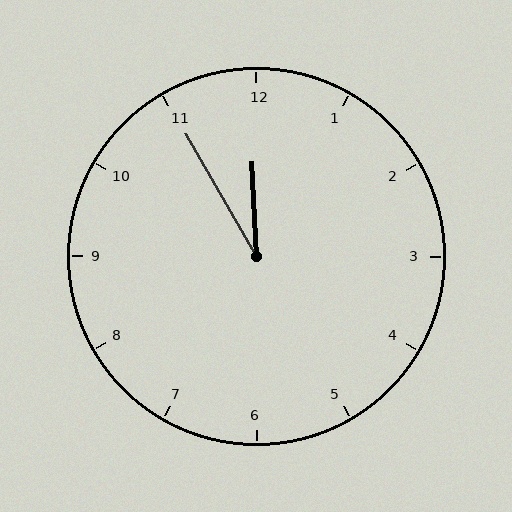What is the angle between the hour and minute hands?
Approximately 28 degrees.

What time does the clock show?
11:55.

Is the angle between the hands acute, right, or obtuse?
It is acute.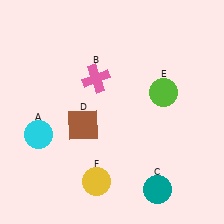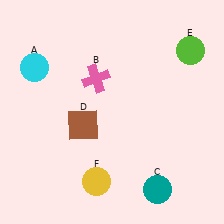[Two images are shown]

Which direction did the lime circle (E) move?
The lime circle (E) moved up.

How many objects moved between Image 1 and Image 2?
2 objects moved between the two images.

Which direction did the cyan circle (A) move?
The cyan circle (A) moved up.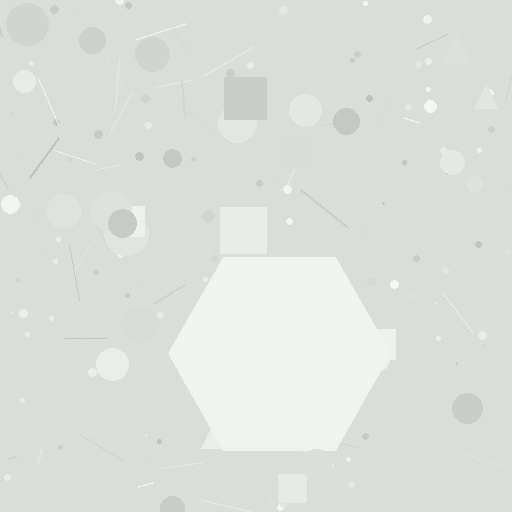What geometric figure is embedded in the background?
A hexagon is embedded in the background.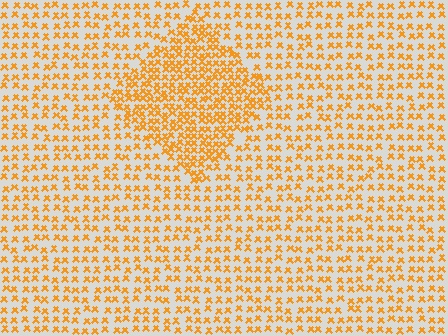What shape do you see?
I see a diamond.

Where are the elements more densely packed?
The elements are more densely packed inside the diamond boundary.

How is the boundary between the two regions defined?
The boundary is defined by a change in element density (approximately 1.9x ratio). All elements are the same color, size, and shape.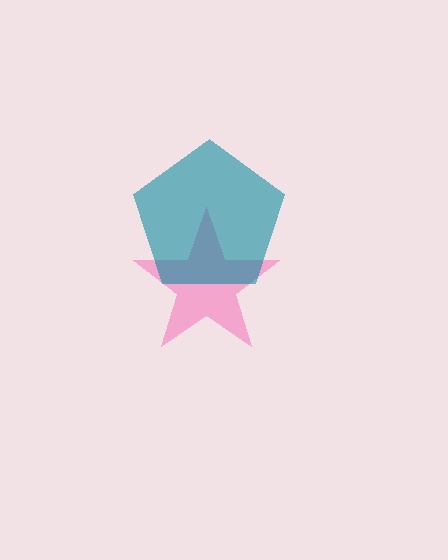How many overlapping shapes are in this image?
There are 2 overlapping shapes in the image.